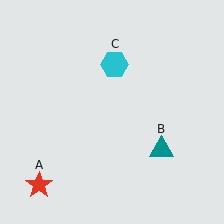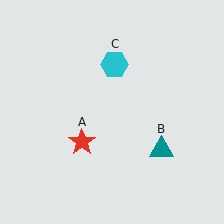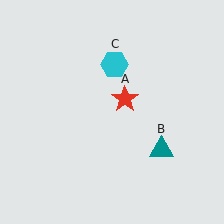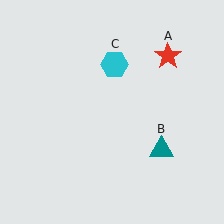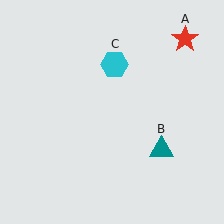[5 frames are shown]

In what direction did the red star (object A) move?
The red star (object A) moved up and to the right.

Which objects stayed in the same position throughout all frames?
Teal triangle (object B) and cyan hexagon (object C) remained stationary.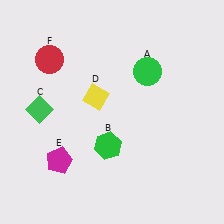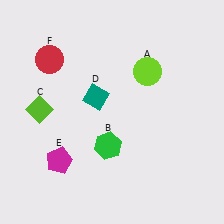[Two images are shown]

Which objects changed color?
A changed from green to lime. C changed from green to lime. D changed from yellow to teal.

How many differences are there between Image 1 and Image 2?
There are 3 differences between the two images.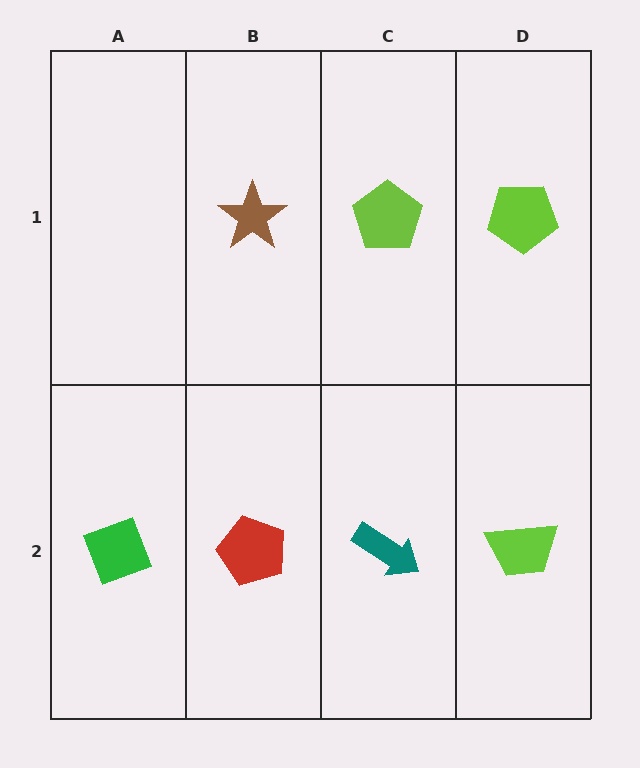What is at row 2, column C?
A teal arrow.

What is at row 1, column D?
A lime pentagon.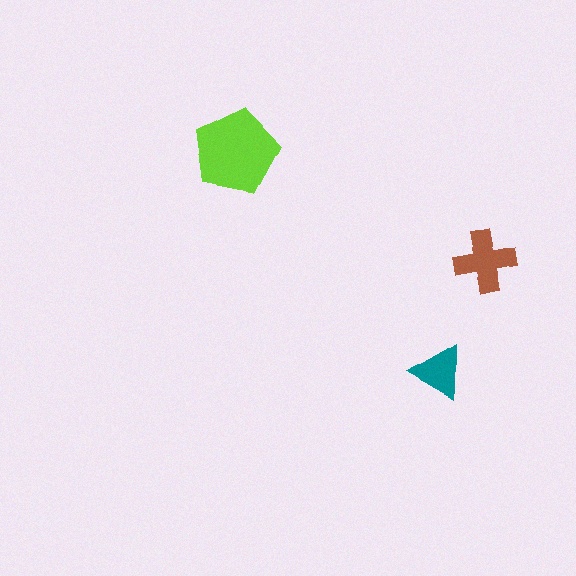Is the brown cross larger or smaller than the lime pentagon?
Smaller.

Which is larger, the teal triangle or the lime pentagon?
The lime pentagon.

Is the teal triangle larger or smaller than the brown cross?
Smaller.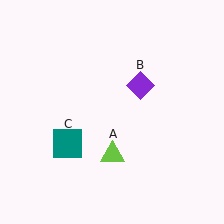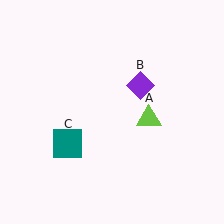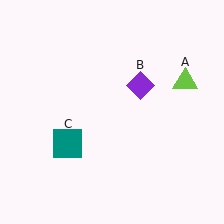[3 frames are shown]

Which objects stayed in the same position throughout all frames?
Purple diamond (object B) and teal square (object C) remained stationary.